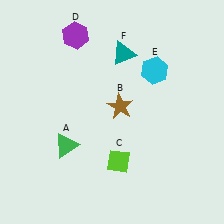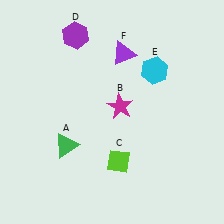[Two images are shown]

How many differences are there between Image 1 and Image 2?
There are 2 differences between the two images.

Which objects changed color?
B changed from brown to magenta. F changed from teal to purple.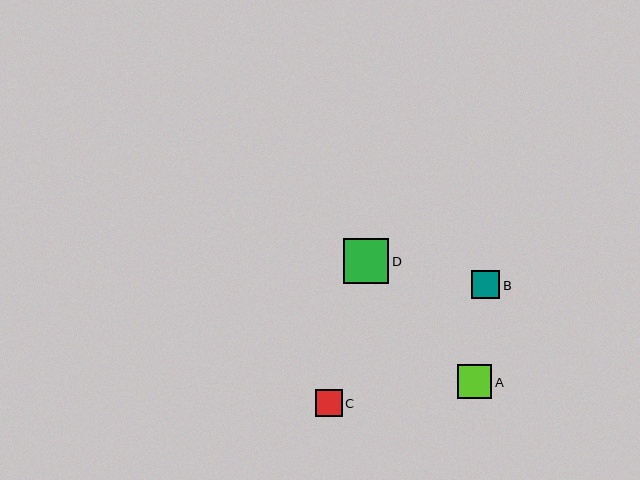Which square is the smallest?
Square C is the smallest with a size of approximately 27 pixels.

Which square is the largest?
Square D is the largest with a size of approximately 45 pixels.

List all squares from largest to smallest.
From largest to smallest: D, A, B, C.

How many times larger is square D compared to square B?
Square D is approximately 1.6 times the size of square B.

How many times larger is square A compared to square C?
Square A is approximately 1.2 times the size of square C.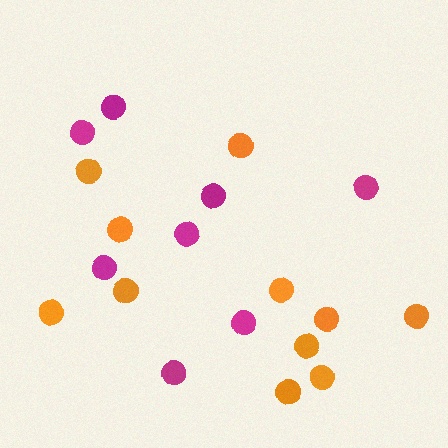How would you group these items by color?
There are 2 groups: one group of orange circles (11) and one group of magenta circles (8).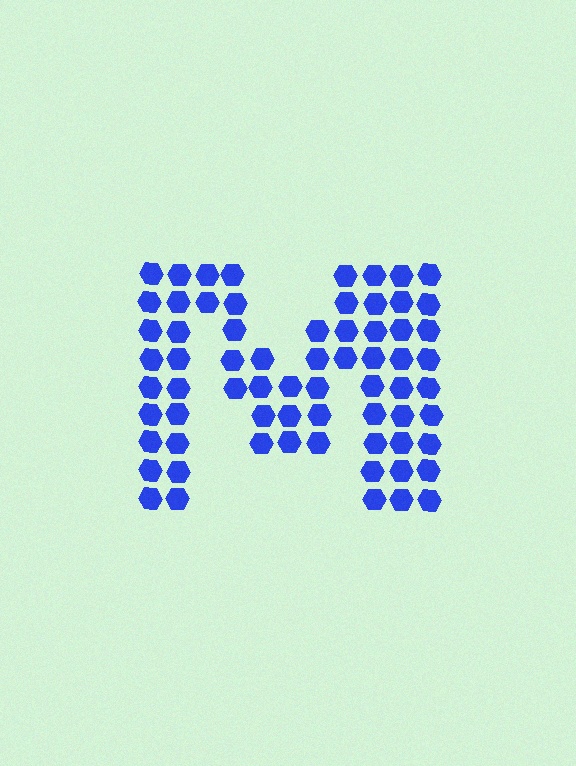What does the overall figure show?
The overall figure shows the letter M.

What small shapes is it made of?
It is made of small hexagons.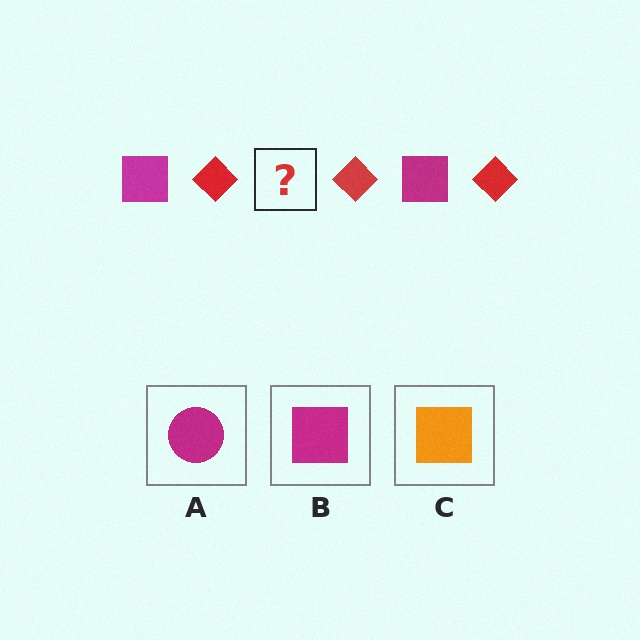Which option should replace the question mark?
Option B.